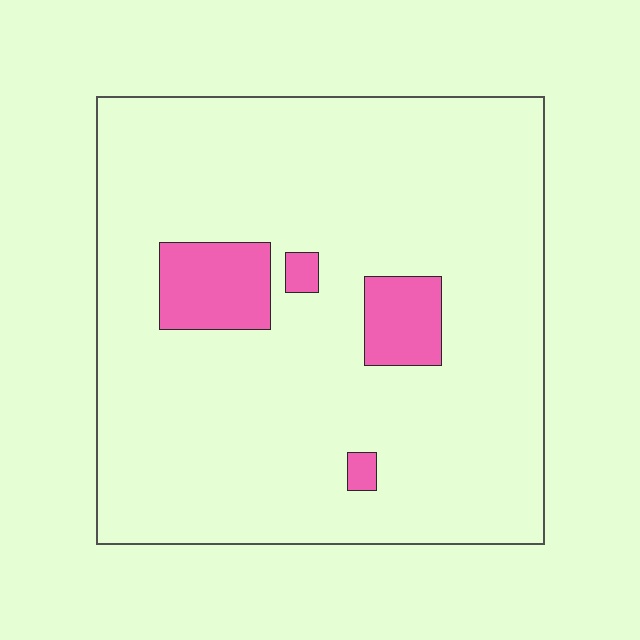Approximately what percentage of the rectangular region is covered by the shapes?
Approximately 10%.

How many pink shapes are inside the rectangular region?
4.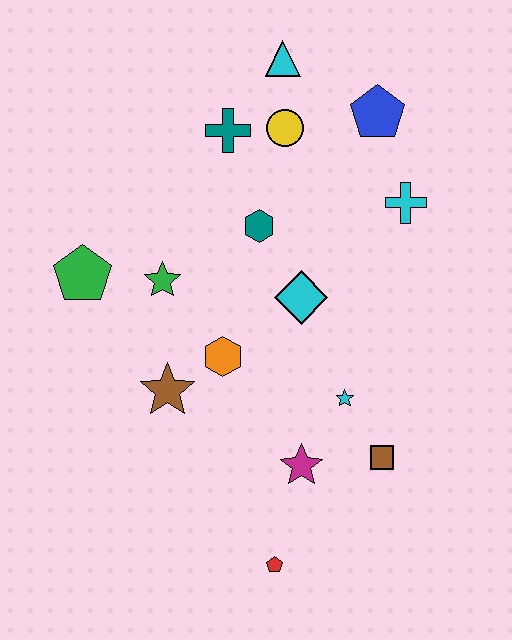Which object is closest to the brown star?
The orange hexagon is closest to the brown star.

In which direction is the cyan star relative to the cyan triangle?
The cyan star is below the cyan triangle.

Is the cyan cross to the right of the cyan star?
Yes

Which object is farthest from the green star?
The red pentagon is farthest from the green star.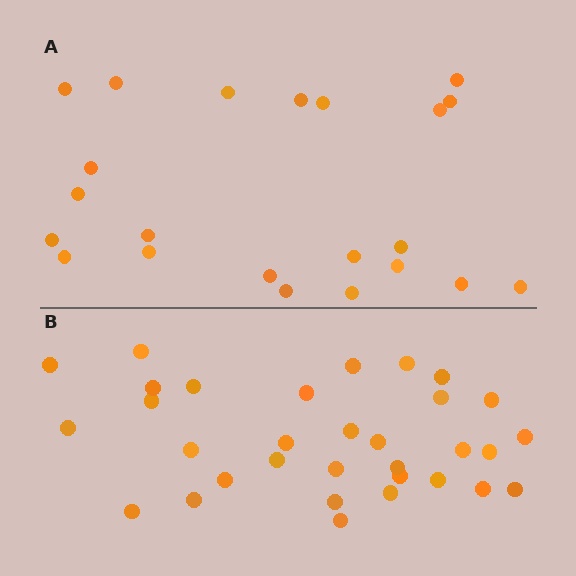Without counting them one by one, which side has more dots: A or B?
Region B (the bottom region) has more dots.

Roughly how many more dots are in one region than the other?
Region B has roughly 10 or so more dots than region A.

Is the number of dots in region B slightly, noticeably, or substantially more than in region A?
Region B has substantially more. The ratio is roughly 1.5 to 1.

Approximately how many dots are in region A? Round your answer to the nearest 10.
About 20 dots. (The exact count is 22, which rounds to 20.)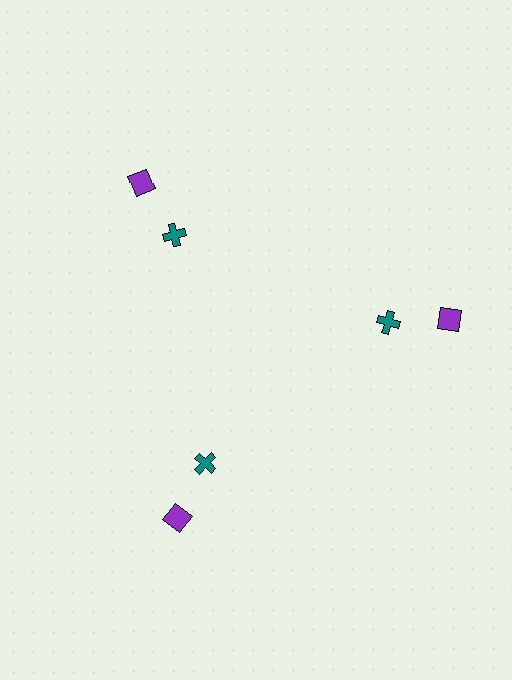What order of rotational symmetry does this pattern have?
This pattern has 3-fold rotational symmetry.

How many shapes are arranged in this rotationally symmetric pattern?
There are 6 shapes, arranged in 3 groups of 2.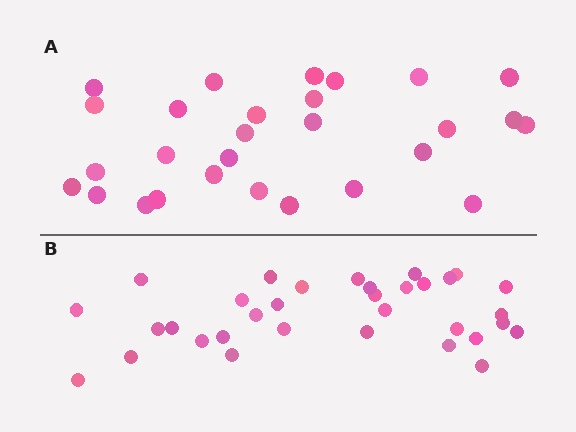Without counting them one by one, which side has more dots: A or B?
Region B (the bottom region) has more dots.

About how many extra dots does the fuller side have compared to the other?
Region B has about 5 more dots than region A.